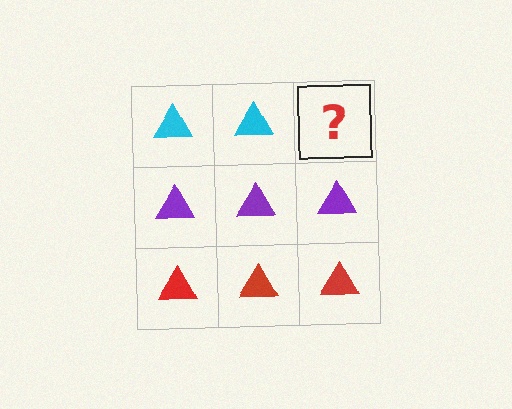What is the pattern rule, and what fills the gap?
The rule is that each row has a consistent color. The gap should be filled with a cyan triangle.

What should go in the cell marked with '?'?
The missing cell should contain a cyan triangle.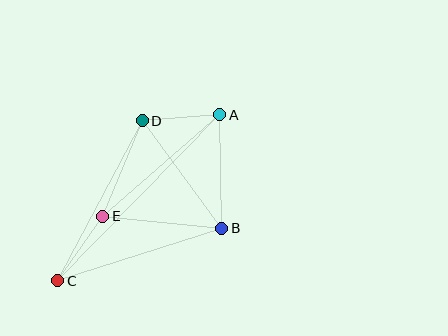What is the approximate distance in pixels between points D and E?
The distance between D and E is approximately 104 pixels.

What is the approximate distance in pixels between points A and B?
The distance between A and B is approximately 113 pixels.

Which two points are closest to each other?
Points A and D are closest to each other.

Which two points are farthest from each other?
Points A and C are farthest from each other.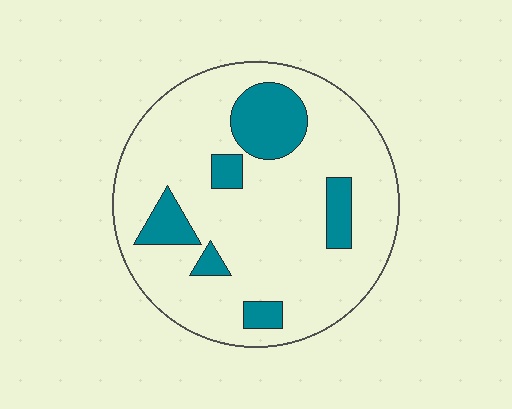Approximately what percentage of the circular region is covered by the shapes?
Approximately 20%.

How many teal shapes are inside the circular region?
6.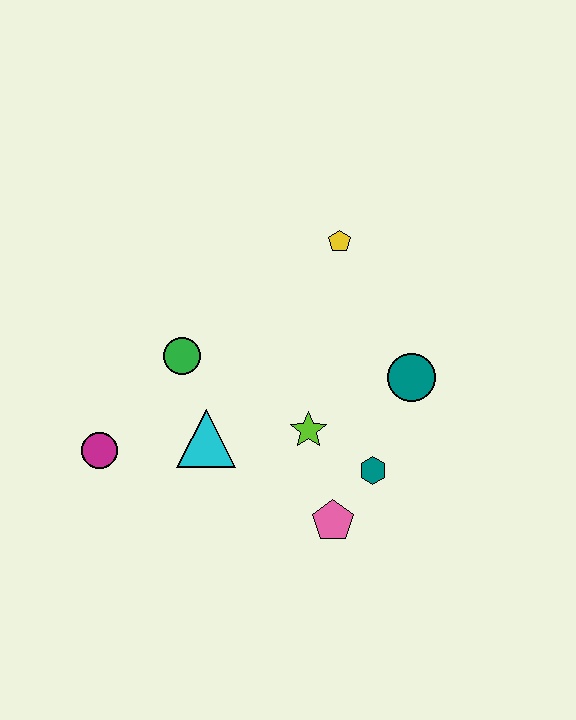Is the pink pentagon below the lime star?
Yes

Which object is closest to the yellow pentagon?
The teal circle is closest to the yellow pentagon.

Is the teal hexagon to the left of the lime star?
No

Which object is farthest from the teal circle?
The magenta circle is farthest from the teal circle.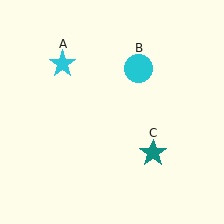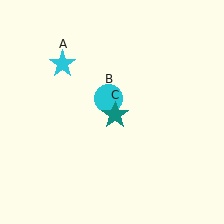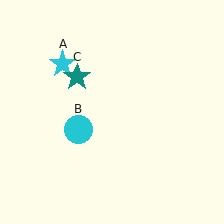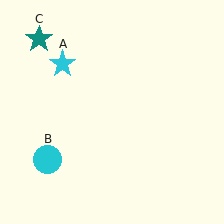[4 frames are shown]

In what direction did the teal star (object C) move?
The teal star (object C) moved up and to the left.